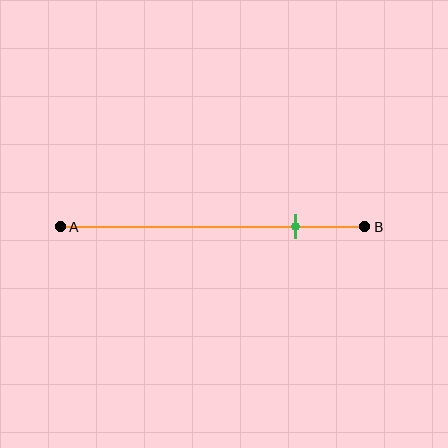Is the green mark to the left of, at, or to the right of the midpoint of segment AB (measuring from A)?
The green mark is to the right of the midpoint of segment AB.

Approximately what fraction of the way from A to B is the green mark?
The green mark is approximately 75% of the way from A to B.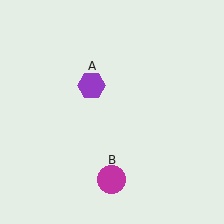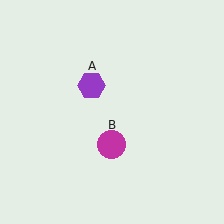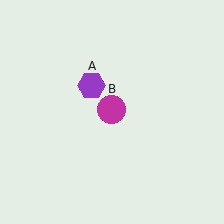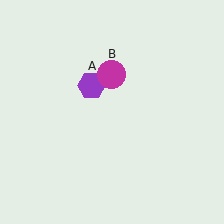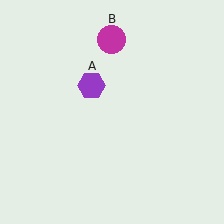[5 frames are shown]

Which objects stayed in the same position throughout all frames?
Purple hexagon (object A) remained stationary.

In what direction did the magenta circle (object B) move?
The magenta circle (object B) moved up.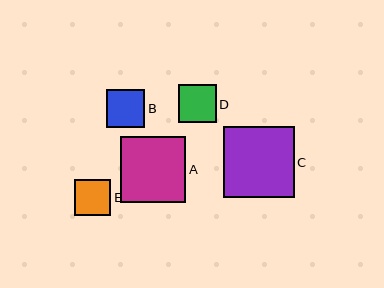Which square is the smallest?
Square E is the smallest with a size of approximately 36 pixels.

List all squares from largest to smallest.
From largest to smallest: C, A, B, D, E.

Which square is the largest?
Square C is the largest with a size of approximately 71 pixels.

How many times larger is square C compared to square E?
Square C is approximately 2.0 times the size of square E.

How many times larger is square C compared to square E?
Square C is approximately 2.0 times the size of square E.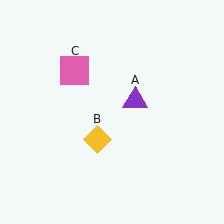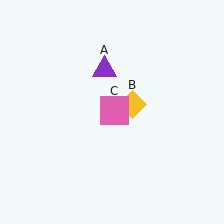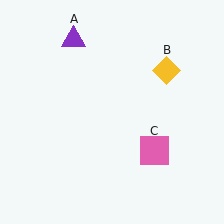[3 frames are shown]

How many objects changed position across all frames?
3 objects changed position: purple triangle (object A), yellow diamond (object B), pink square (object C).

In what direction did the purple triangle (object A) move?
The purple triangle (object A) moved up and to the left.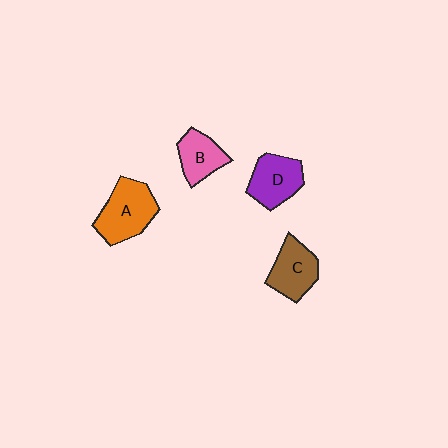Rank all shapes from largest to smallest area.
From largest to smallest: A (orange), D (purple), C (brown), B (pink).